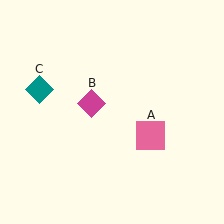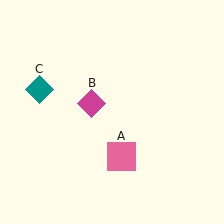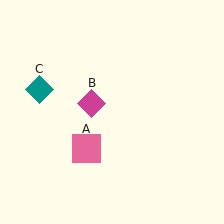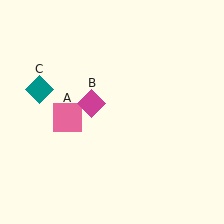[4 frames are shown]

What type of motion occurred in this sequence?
The pink square (object A) rotated clockwise around the center of the scene.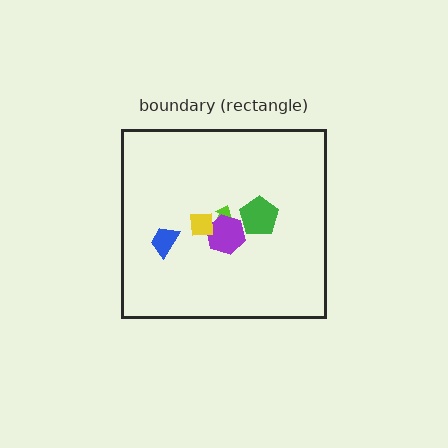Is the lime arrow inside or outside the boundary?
Inside.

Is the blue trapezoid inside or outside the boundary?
Inside.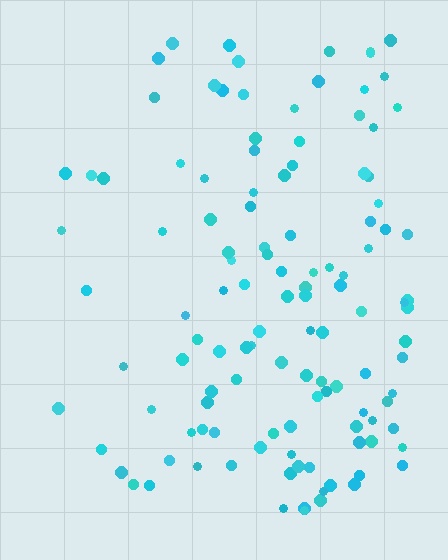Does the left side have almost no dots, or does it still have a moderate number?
Still a moderate number, just noticeably fewer than the right.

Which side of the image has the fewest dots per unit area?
The left.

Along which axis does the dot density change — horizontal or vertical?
Horizontal.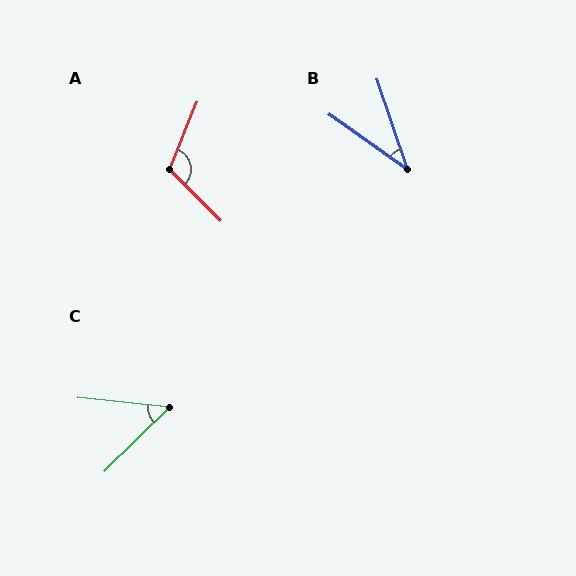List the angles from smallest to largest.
B (36°), C (51°), A (113°).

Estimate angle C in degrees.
Approximately 51 degrees.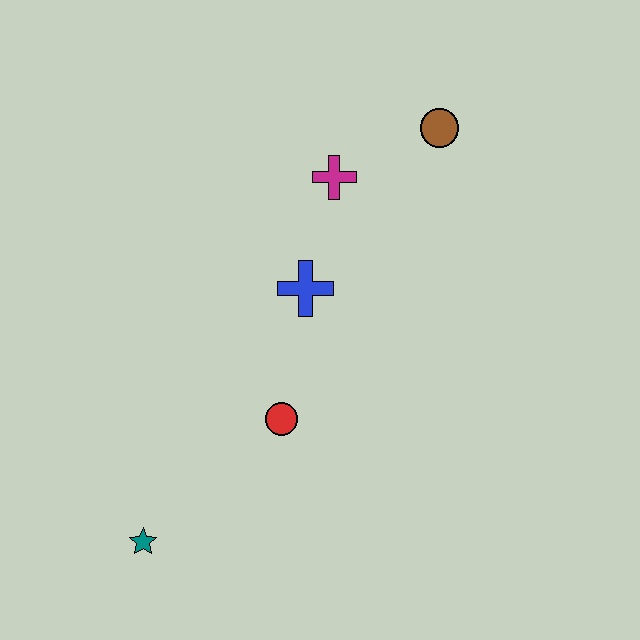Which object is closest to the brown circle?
The magenta cross is closest to the brown circle.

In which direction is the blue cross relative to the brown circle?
The blue cross is below the brown circle.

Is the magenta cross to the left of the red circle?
No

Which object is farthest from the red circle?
The brown circle is farthest from the red circle.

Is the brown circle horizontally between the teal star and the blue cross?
No